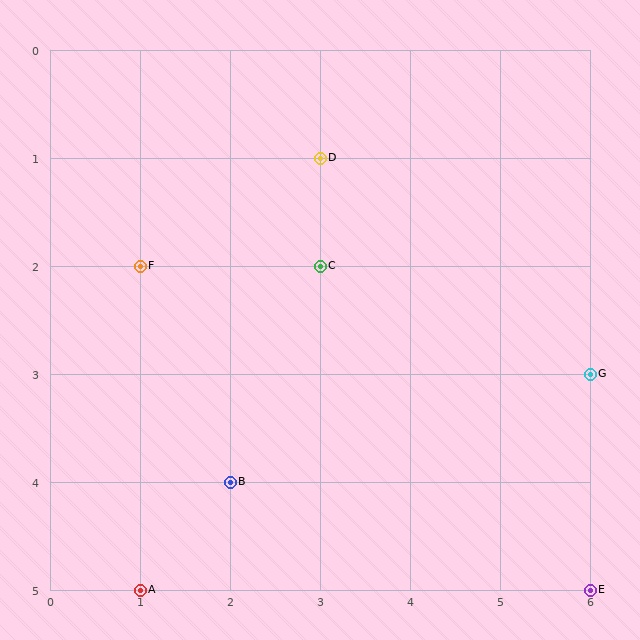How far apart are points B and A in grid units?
Points B and A are 1 column and 1 row apart (about 1.4 grid units diagonally).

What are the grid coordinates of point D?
Point D is at grid coordinates (3, 1).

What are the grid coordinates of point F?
Point F is at grid coordinates (1, 2).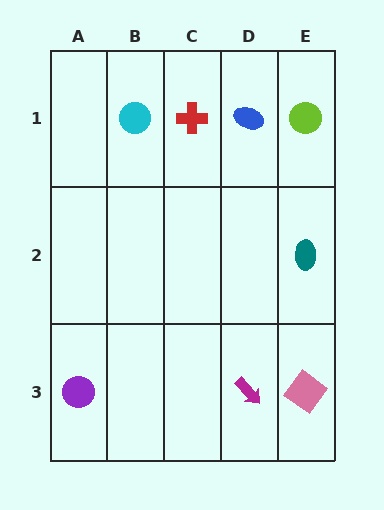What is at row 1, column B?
A cyan circle.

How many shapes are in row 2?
1 shape.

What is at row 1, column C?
A red cross.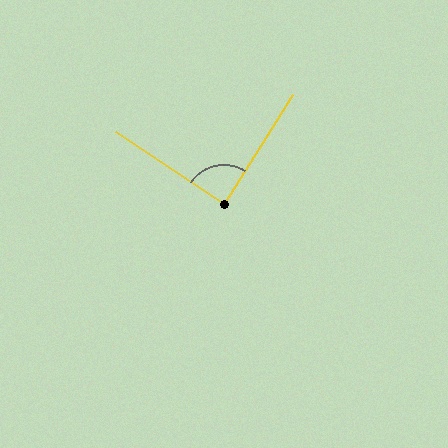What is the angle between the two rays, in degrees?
Approximately 88 degrees.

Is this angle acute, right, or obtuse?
It is approximately a right angle.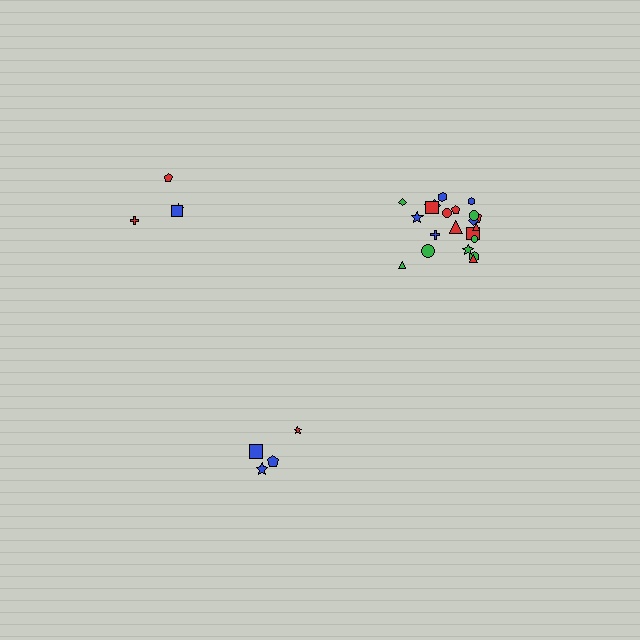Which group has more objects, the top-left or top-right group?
The top-right group.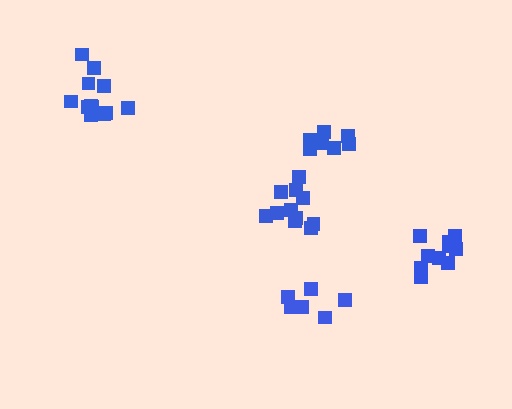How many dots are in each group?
Group 1: 7 dots, Group 2: 11 dots, Group 3: 12 dots, Group 4: 6 dots, Group 5: 12 dots (48 total).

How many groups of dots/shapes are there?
There are 5 groups.